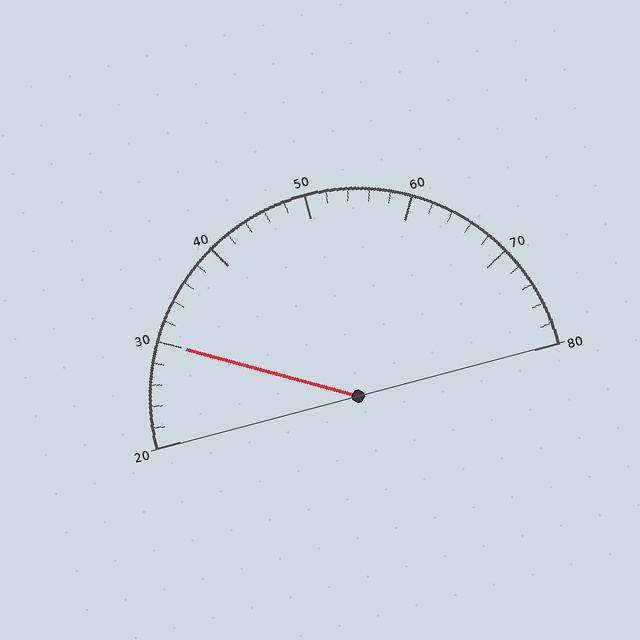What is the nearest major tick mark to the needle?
The nearest major tick mark is 30.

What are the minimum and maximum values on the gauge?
The gauge ranges from 20 to 80.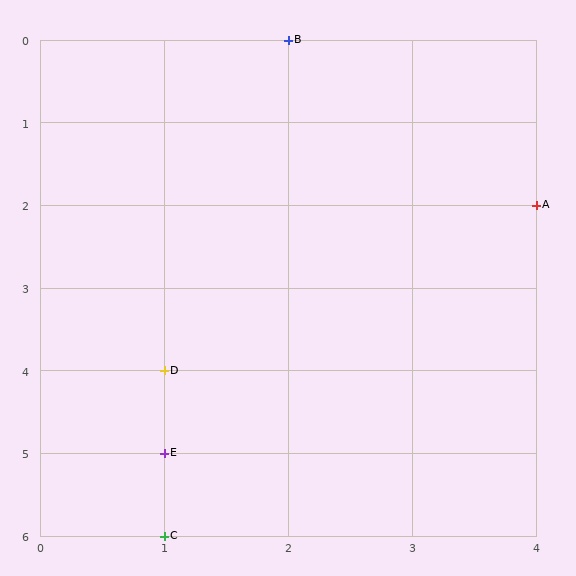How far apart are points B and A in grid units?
Points B and A are 2 columns and 2 rows apart (about 2.8 grid units diagonally).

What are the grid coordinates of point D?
Point D is at grid coordinates (1, 4).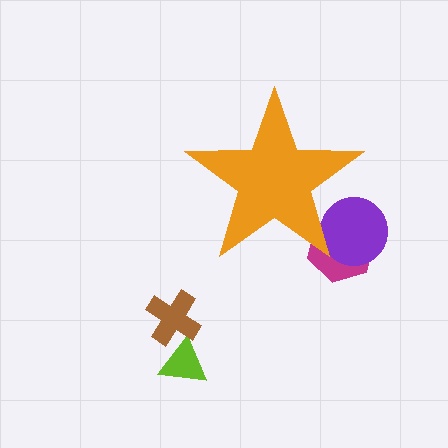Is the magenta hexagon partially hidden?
Yes, the magenta hexagon is partially hidden behind the orange star.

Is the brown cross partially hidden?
No, the brown cross is fully visible.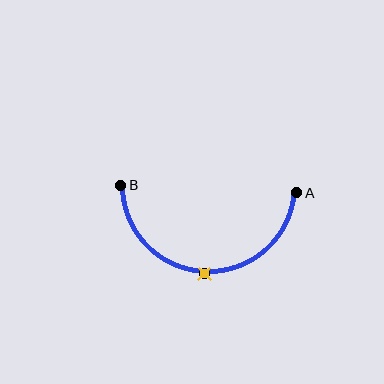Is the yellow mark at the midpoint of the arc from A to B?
Yes. The yellow mark lies on the arc at equal arc-length from both A and B — it is the arc midpoint.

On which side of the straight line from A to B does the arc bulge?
The arc bulges below the straight line connecting A and B.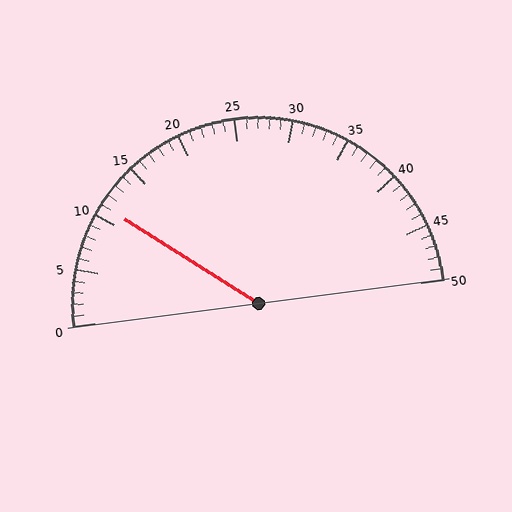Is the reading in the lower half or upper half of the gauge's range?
The reading is in the lower half of the range (0 to 50).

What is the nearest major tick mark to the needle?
The nearest major tick mark is 10.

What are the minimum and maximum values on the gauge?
The gauge ranges from 0 to 50.